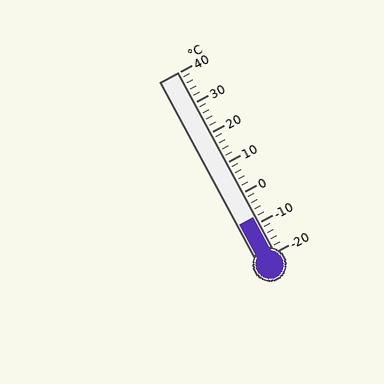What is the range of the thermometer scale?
The thermometer scale ranges from -20°C to 40°C.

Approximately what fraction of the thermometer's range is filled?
The thermometer is filled to approximately 20% of its range.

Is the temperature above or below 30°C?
The temperature is below 30°C.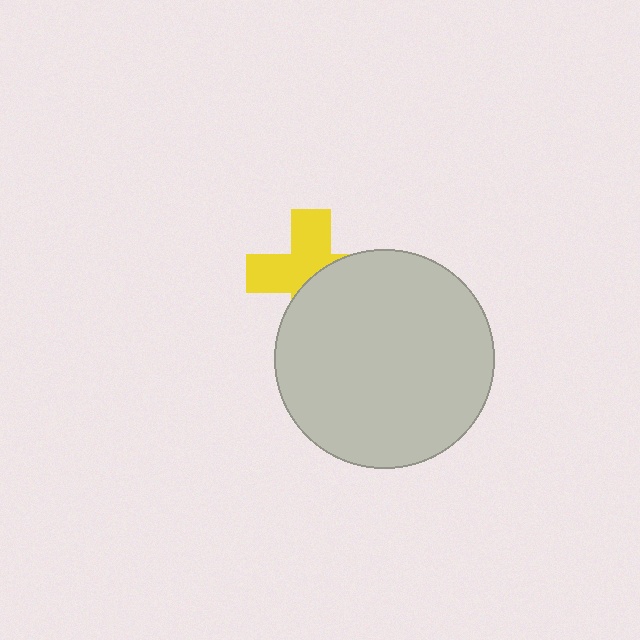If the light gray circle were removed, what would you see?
You would see the complete yellow cross.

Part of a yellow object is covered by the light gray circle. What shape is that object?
It is a cross.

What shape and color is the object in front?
The object in front is a light gray circle.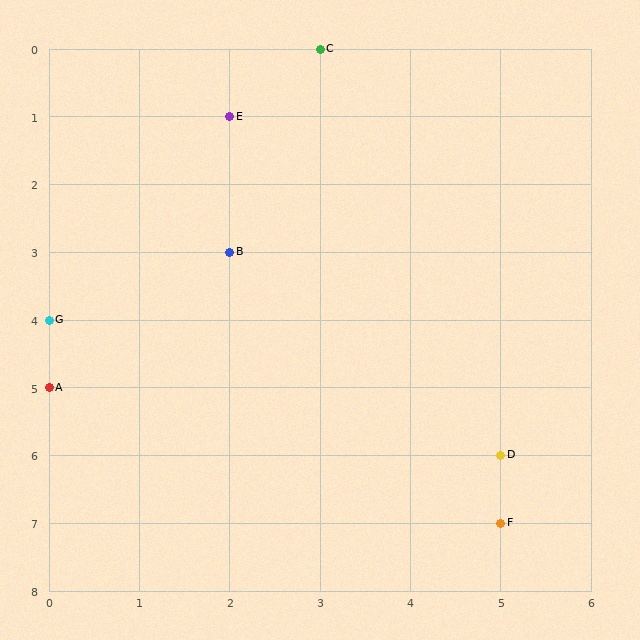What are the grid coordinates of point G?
Point G is at grid coordinates (0, 4).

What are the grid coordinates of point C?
Point C is at grid coordinates (3, 0).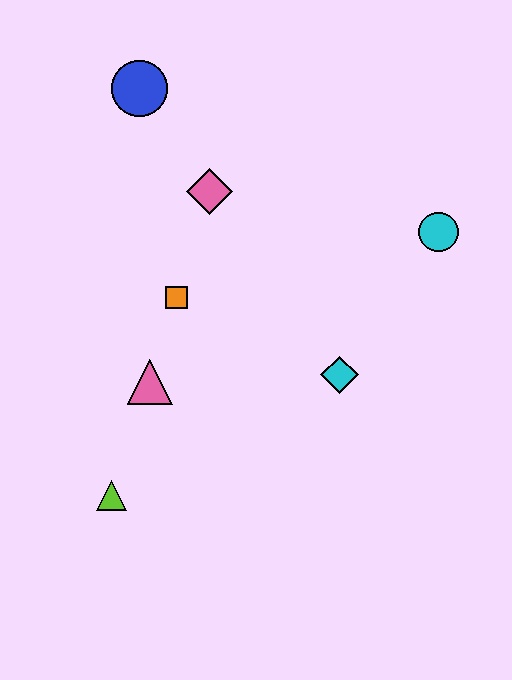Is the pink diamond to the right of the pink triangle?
Yes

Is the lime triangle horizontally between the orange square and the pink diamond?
No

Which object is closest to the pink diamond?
The orange square is closest to the pink diamond.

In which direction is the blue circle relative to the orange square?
The blue circle is above the orange square.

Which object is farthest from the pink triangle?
The cyan circle is farthest from the pink triangle.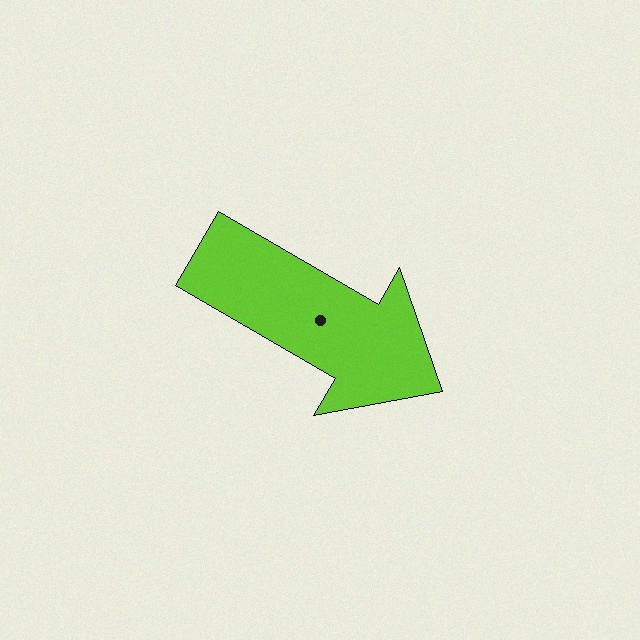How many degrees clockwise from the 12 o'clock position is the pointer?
Approximately 120 degrees.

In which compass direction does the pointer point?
Southeast.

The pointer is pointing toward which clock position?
Roughly 4 o'clock.